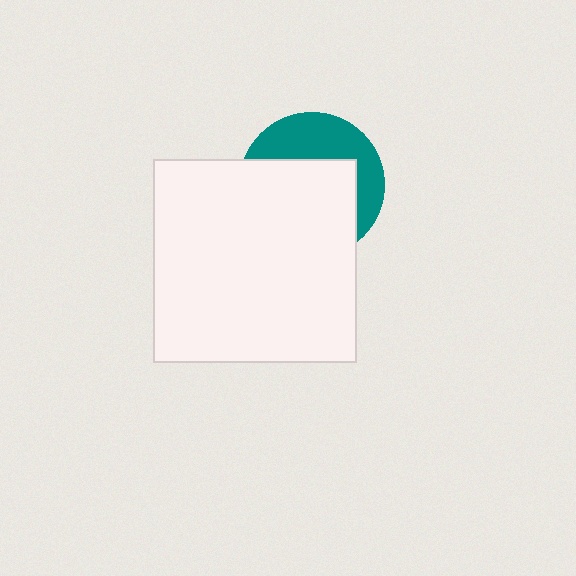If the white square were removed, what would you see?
You would see the complete teal circle.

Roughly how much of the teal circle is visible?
A small part of it is visible (roughly 39%).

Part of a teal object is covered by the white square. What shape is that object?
It is a circle.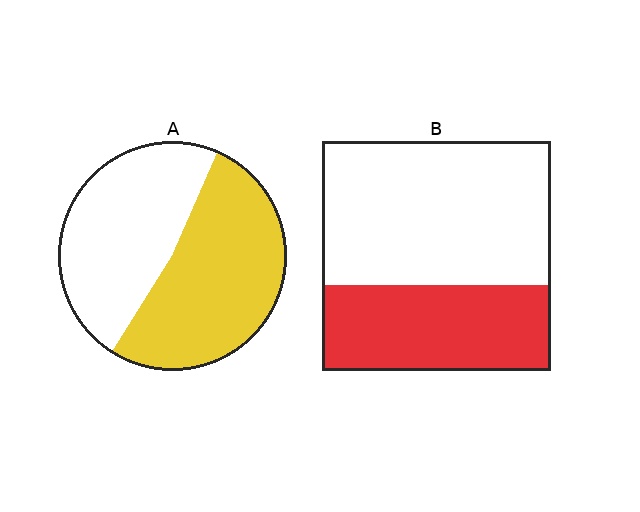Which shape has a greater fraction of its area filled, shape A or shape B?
Shape A.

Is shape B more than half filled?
No.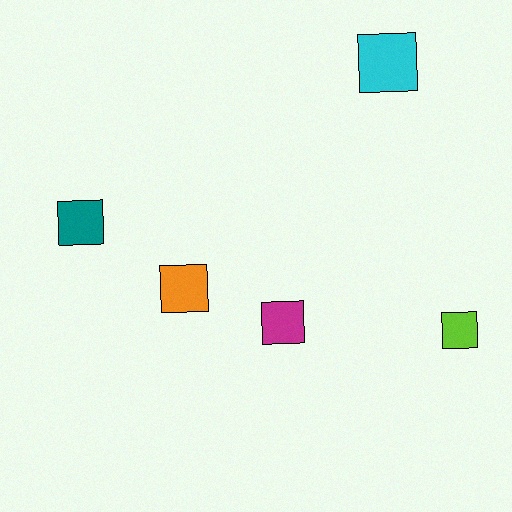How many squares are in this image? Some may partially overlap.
There are 5 squares.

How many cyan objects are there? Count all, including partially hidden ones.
There is 1 cyan object.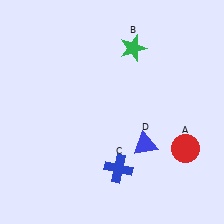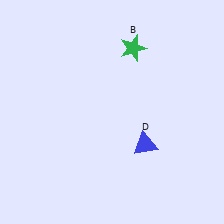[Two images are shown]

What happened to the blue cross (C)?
The blue cross (C) was removed in Image 2. It was in the bottom-right area of Image 1.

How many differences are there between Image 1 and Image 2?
There are 2 differences between the two images.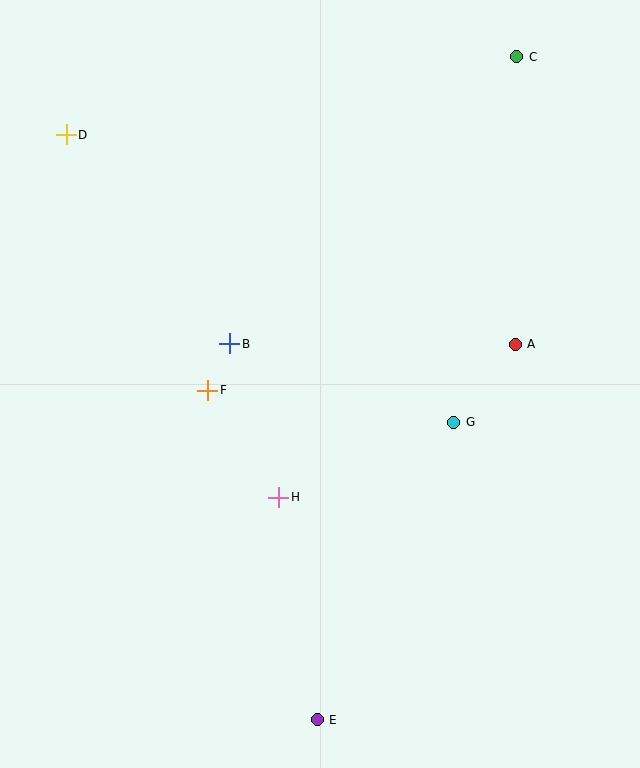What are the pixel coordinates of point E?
Point E is at (317, 720).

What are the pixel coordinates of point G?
Point G is at (454, 423).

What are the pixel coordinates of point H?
Point H is at (279, 497).